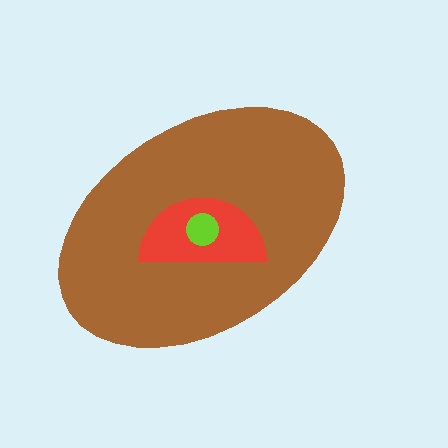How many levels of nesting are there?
3.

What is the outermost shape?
The brown ellipse.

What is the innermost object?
The lime circle.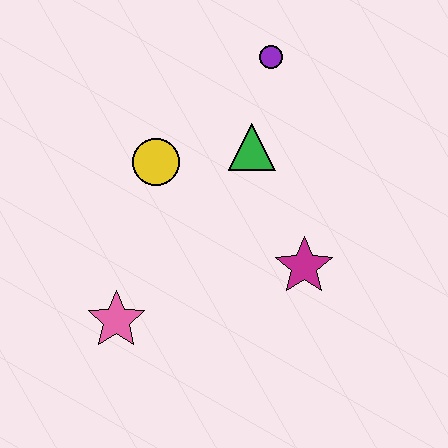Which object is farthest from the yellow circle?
The magenta star is farthest from the yellow circle.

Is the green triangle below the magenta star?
No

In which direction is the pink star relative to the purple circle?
The pink star is below the purple circle.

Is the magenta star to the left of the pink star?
No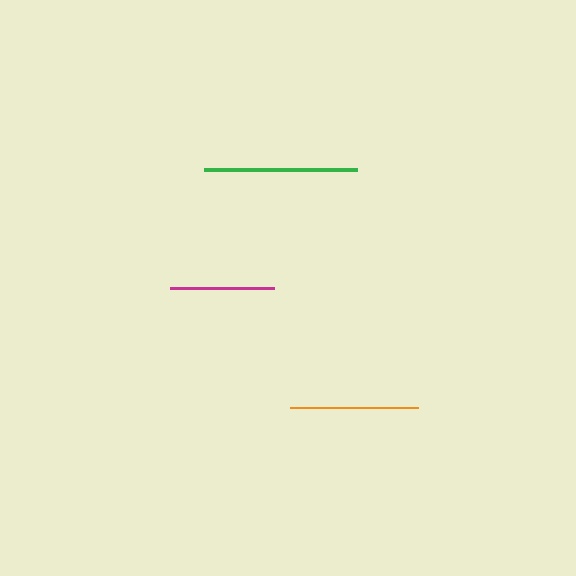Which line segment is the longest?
The green line is the longest at approximately 153 pixels.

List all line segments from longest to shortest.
From longest to shortest: green, orange, magenta.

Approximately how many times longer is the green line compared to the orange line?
The green line is approximately 1.2 times the length of the orange line.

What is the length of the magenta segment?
The magenta segment is approximately 104 pixels long.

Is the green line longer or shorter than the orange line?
The green line is longer than the orange line.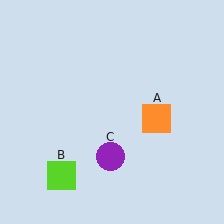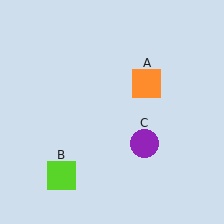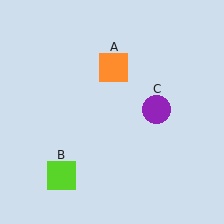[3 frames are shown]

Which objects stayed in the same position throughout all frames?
Lime square (object B) remained stationary.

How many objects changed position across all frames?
2 objects changed position: orange square (object A), purple circle (object C).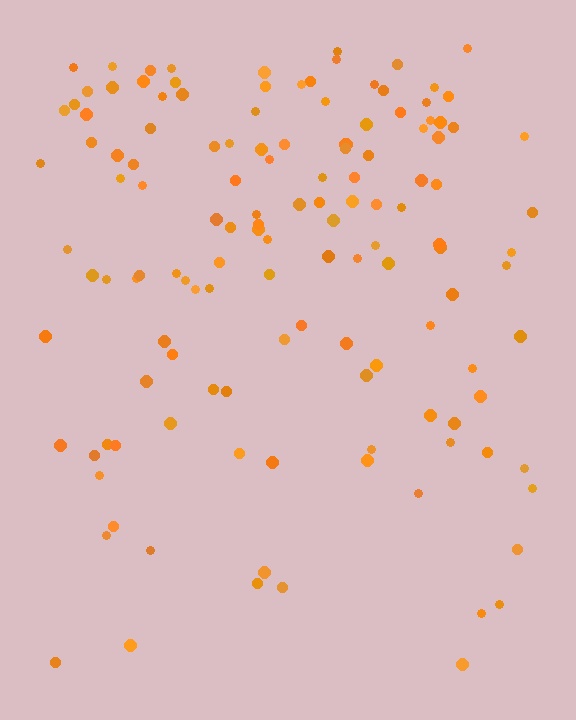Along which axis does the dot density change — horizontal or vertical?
Vertical.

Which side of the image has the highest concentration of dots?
The top.